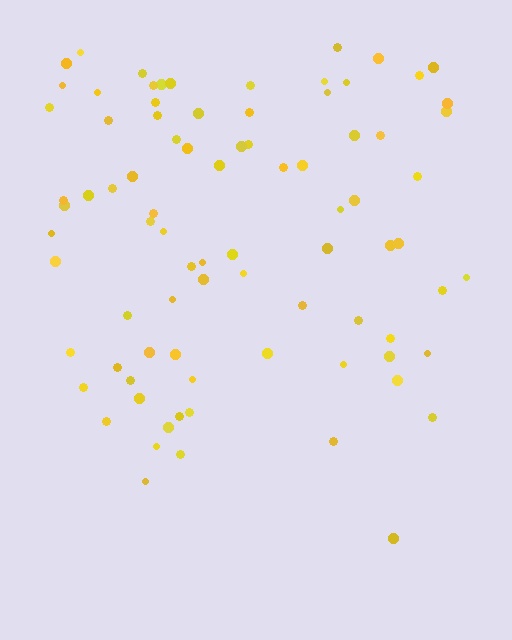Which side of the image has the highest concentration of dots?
The top.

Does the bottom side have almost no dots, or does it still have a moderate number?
Still a moderate number, just noticeably fewer than the top.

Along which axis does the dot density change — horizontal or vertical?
Vertical.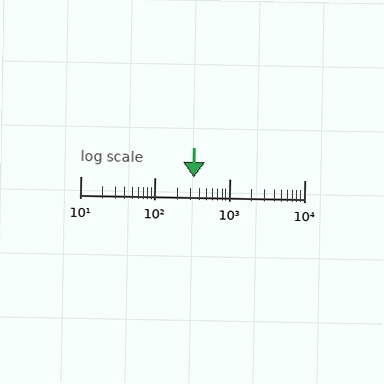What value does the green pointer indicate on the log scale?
The pointer indicates approximately 330.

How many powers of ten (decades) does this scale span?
The scale spans 3 decades, from 10 to 10000.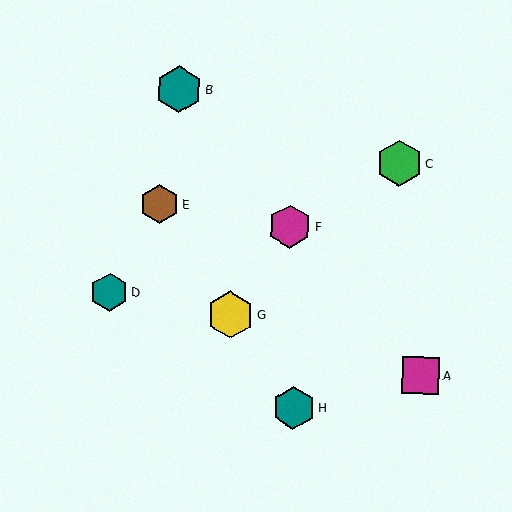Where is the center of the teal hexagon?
The center of the teal hexagon is at (294, 408).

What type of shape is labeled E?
Shape E is a brown hexagon.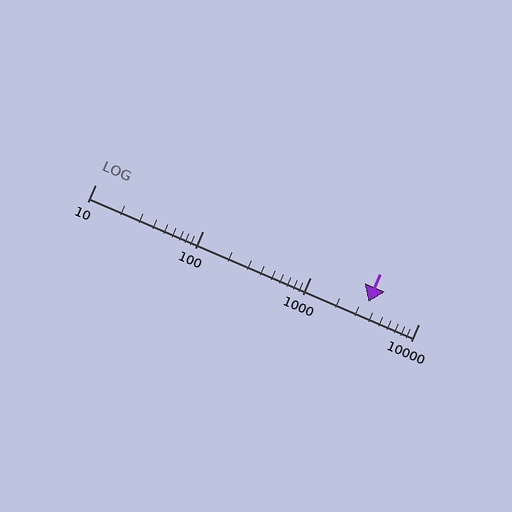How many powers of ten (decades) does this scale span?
The scale spans 3 decades, from 10 to 10000.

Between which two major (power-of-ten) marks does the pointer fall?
The pointer is between 1000 and 10000.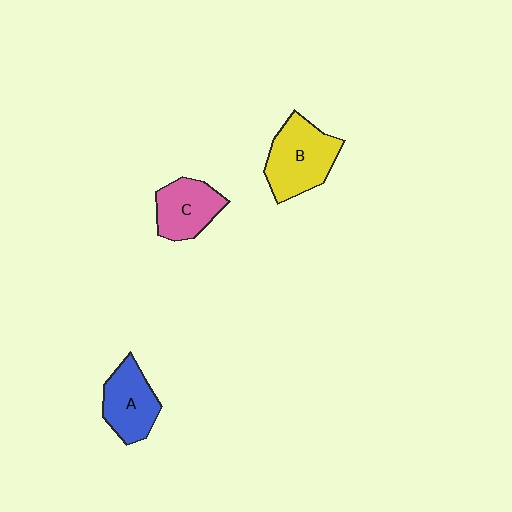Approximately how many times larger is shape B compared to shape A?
Approximately 1.3 times.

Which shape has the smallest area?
Shape C (pink).